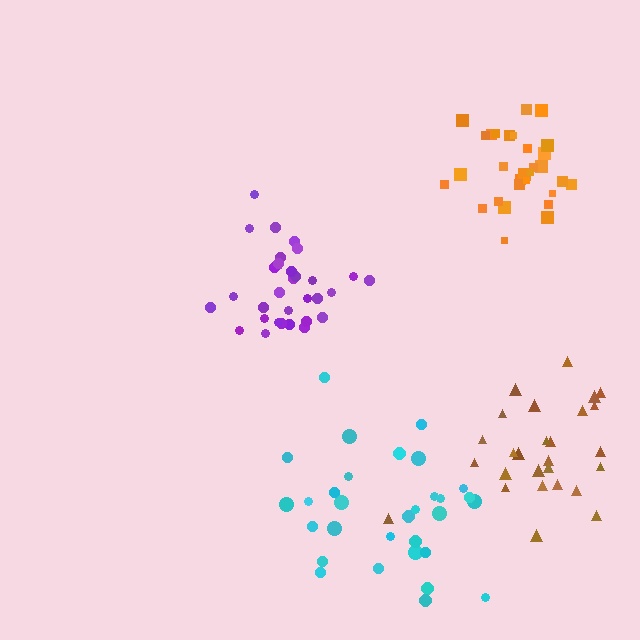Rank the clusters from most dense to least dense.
orange, purple, cyan, brown.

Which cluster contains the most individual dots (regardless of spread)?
Purple (33).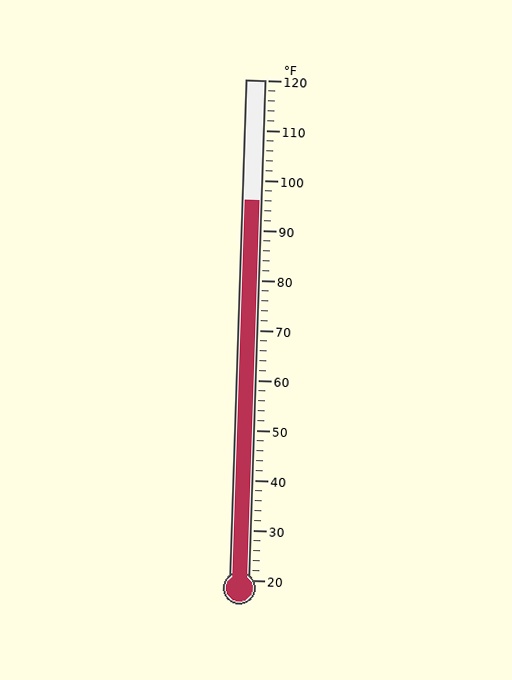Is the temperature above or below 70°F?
The temperature is above 70°F.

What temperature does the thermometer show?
The thermometer shows approximately 96°F.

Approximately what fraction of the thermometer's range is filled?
The thermometer is filled to approximately 75% of its range.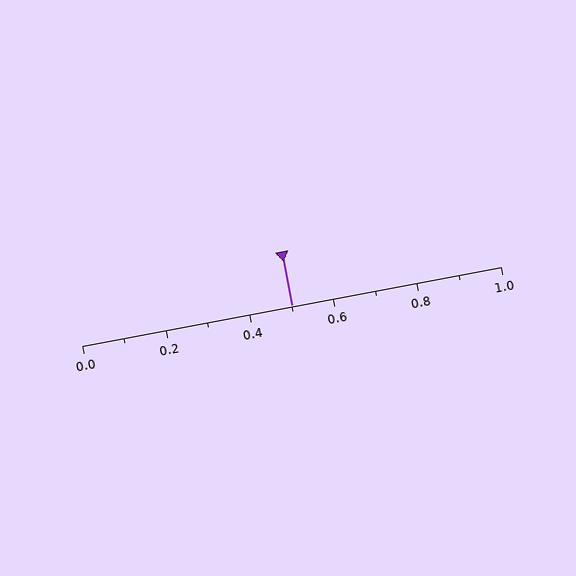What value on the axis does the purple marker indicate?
The marker indicates approximately 0.5.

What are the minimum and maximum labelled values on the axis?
The axis runs from 0.0 to 1.0.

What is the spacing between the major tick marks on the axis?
The major ticks are spaced 0.2 apart.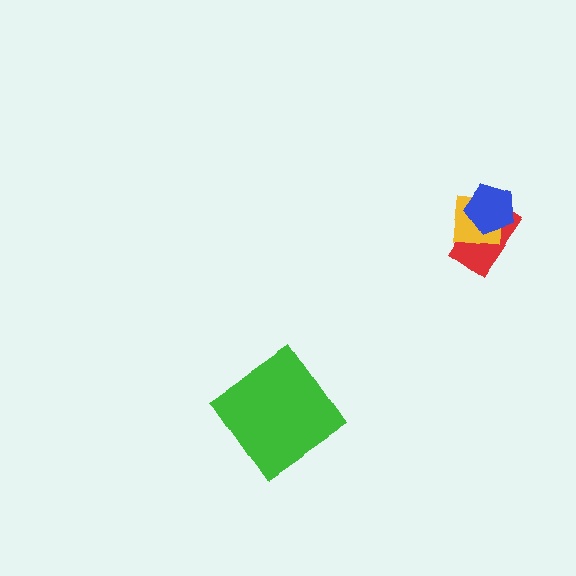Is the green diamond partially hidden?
No, no other shape covers it.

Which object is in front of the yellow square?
The blue pentagon is in front of the yellow square.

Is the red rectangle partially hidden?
Yes, it is partially covered by another shape.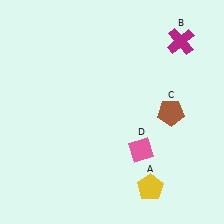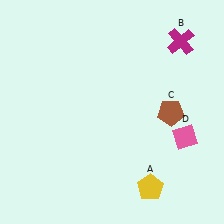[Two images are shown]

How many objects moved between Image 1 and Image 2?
1 object moved between the two images.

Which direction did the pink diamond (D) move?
The pink diamond (D) moved right.